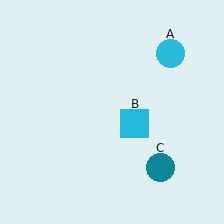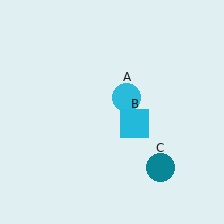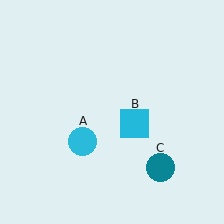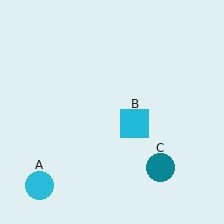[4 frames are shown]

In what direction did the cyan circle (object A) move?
The cyan circle (object A) moved down and to the left.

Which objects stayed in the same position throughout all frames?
Cyan square (object B) and teal circle (object C) remained stationary.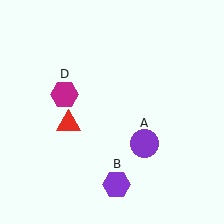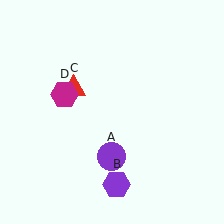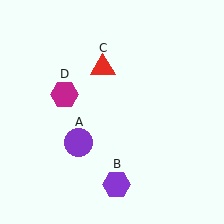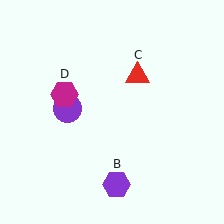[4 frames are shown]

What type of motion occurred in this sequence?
The purple circle (object A), red triangle (object C) rotated clockwise around the center of the scene.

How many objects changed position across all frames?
2 objects changed position: purple circle (object A), red triangle (object C).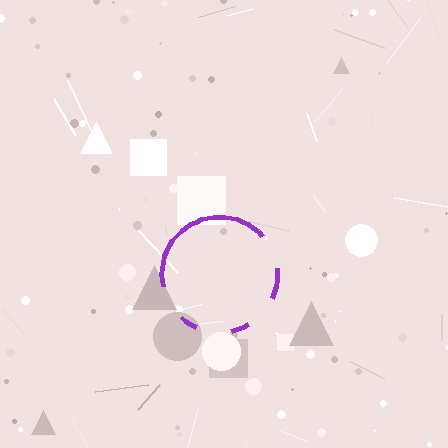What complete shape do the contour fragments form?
The contour fragments form a circle.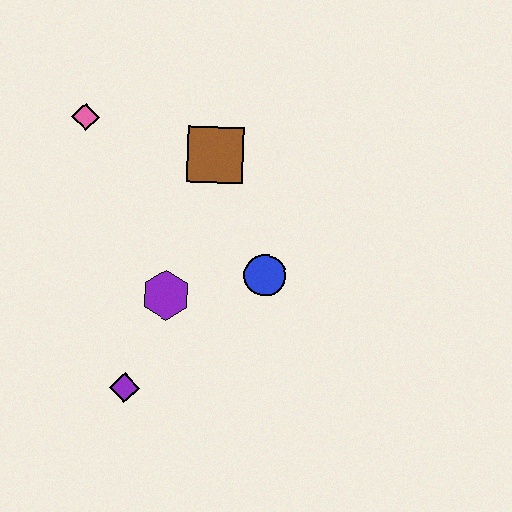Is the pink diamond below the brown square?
No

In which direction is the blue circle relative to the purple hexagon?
The blue circle is to the right of the purple hexagon.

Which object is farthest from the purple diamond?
The pink diamond is farthest from the purple diamond.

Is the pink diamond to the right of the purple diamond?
No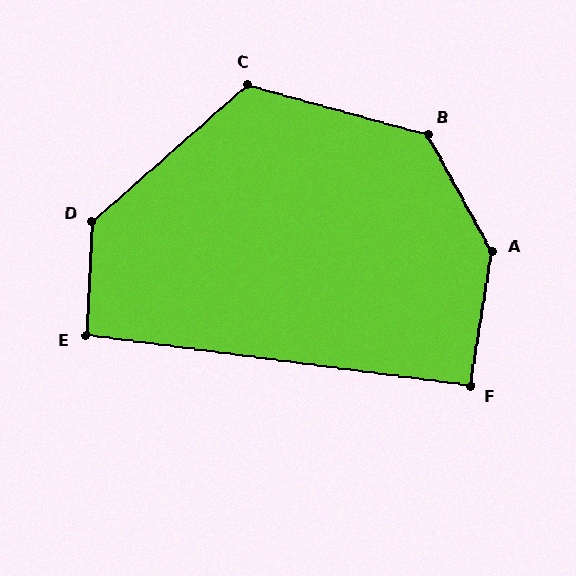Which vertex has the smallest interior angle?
F, at approximately 92 degrees.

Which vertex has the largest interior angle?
A, at approximately 142 degrees.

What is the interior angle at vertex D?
Approximately 134 degrees (obtuse).